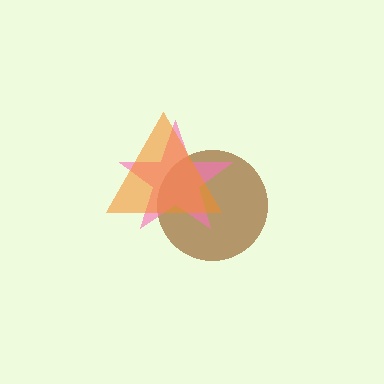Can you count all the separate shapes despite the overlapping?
Yes, there are 3 separate shapes.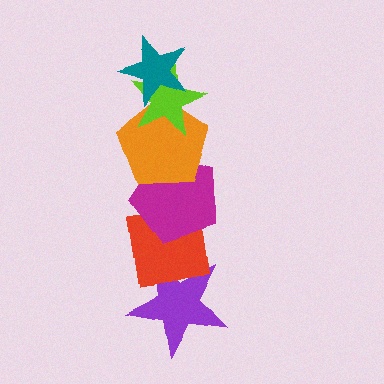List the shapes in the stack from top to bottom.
From top to bottom: the teal star, the lime star, the orange pentagon, the magenta pentagon, the red square, the purple star.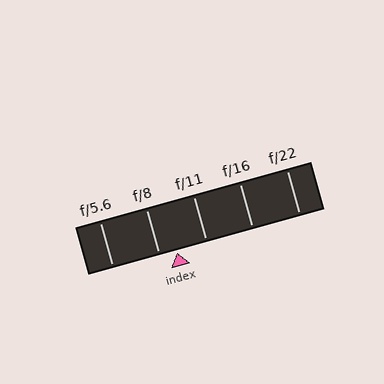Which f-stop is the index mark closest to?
The index mark is closest to f/8.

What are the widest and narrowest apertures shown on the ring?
The widest aperture shown is f/5.6 and the narrowest is f/22.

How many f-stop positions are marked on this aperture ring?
There are 5 f-stop positions marked.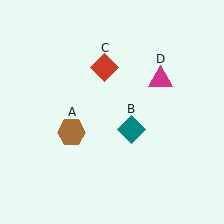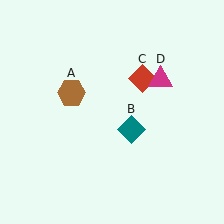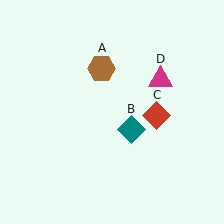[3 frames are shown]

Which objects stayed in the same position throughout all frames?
Teal diamond (object B) and magenta triangle (object D) remained stationary.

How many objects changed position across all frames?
2 objects changed position: brown hexagon (object A), red diamond (object C).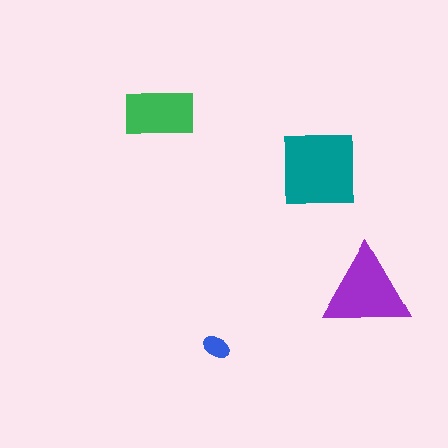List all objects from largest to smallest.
The teal square, the purple triangle, the green rectangle, the blue ellipse.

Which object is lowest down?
The blue ellipse is bottommost.